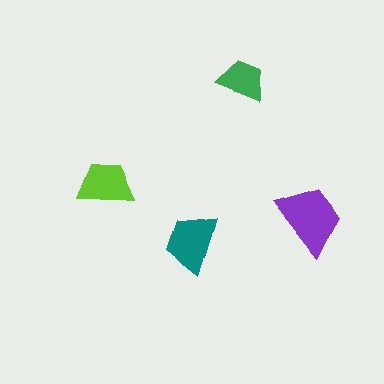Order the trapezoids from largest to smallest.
the purple one, the teal one, the lime one, the green one.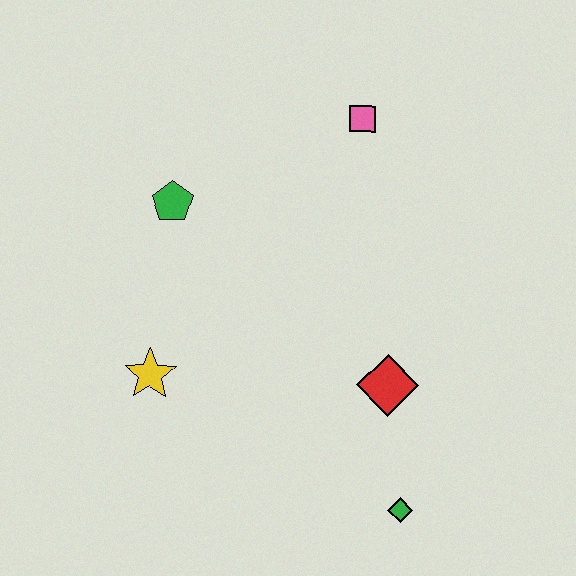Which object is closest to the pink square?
The green pentagon is closest to the pink square.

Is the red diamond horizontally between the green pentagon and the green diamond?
Yes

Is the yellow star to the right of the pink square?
No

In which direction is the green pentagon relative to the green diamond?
The green pentagon is above the green diamond.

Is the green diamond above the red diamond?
No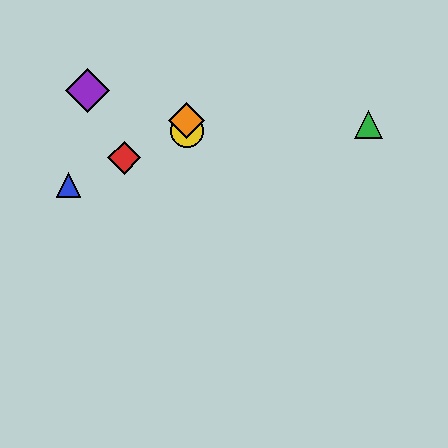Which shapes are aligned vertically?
The yellow circle, the orange diamond are aligned vertically.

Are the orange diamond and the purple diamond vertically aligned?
No, the orange diamond is at x≈187 and the purple diamond is at x≈87.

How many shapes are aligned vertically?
2 shapes (the yellow circle, the orange diamond) are aligned vertically.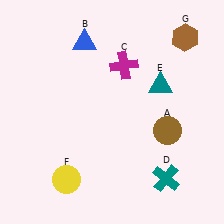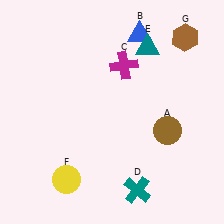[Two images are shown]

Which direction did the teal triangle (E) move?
The teal triangle (E) moved up.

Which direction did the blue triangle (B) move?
The blue triangle (B) moved right.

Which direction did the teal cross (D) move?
The teal cross (D) moved left.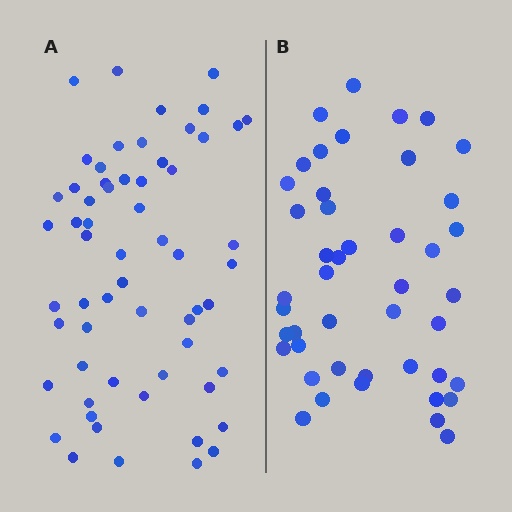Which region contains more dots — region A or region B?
Region A (the left region) has more dots.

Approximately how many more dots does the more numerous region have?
Region A has approximately 15 more dots than region B.